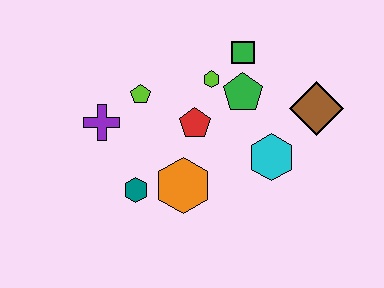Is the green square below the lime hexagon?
No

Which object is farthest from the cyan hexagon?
The purple cross is farthest from the cyan hexagon.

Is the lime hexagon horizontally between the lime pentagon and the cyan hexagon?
Yes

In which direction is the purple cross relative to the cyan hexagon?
The purple cross is to the left of the cyan hexagon.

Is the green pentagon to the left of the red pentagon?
No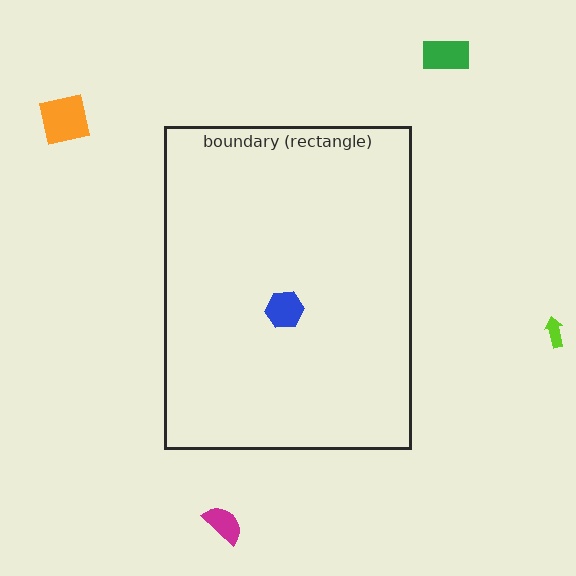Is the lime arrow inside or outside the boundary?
Outside.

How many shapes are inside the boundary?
1 inside, 4 outside.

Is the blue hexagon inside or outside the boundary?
Inside.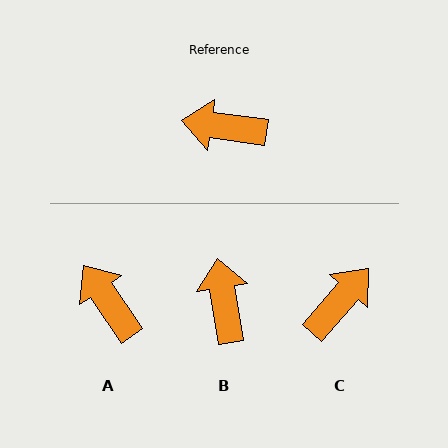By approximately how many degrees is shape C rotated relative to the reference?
Approximately 123 degrees clockwise.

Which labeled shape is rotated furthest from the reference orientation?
C, about 123 degrees away.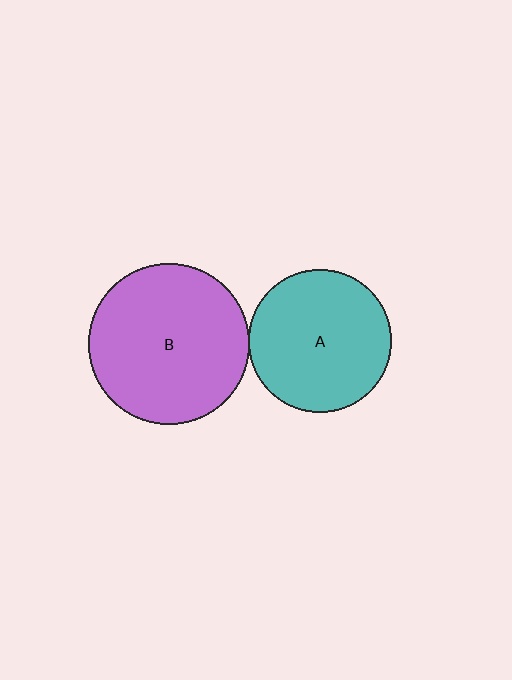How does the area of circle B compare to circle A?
Approximately 1.3 times.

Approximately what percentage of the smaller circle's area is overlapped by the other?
Approximately 5%.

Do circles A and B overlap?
Yes.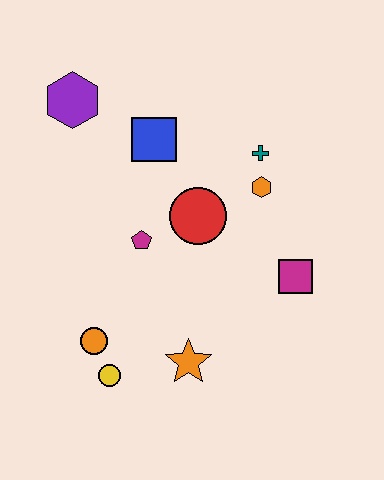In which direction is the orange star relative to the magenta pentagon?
The orange star is below the magenta pentagon.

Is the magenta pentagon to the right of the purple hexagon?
Yes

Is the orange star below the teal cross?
Yes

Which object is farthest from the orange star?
The purple hexagon is farthest from the orange star.